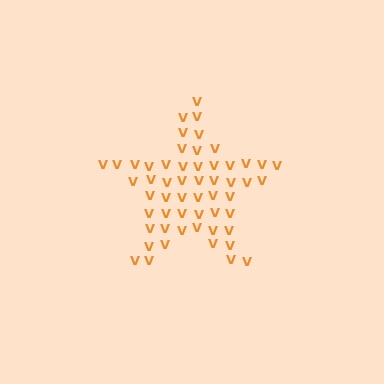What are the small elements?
The small elements are letter V's.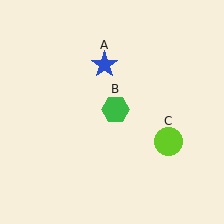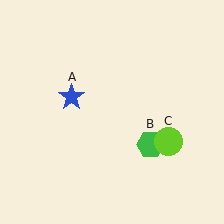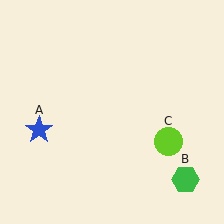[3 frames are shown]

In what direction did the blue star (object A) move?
The blue star (object A) moved down and to the left.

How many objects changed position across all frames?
2 objects changed position: blue star (object A), green hexagon (object B).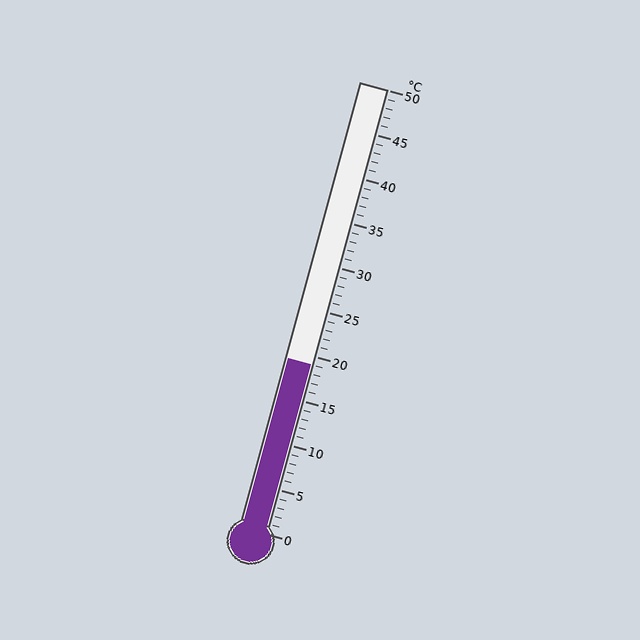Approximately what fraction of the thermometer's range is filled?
The thermometer is filled to approximately 40% of its range.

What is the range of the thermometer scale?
The thermometer scale ranges from 0°C to 50°C.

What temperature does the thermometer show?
The thermometer shows approximately 19°C.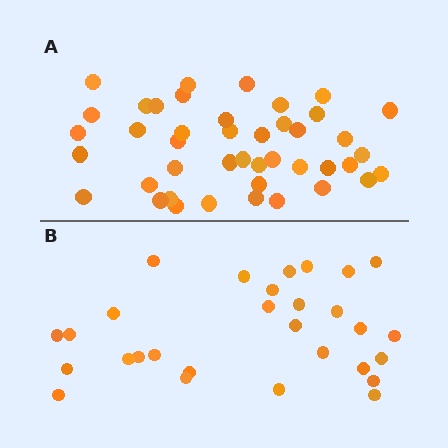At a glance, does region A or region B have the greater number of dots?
Region A (the top region) has more dots.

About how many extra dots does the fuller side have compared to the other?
Region A has approximately 15 more dots than region B.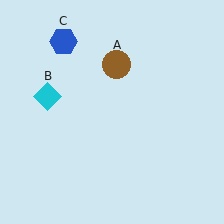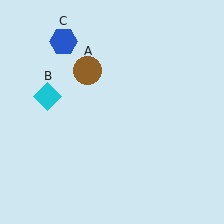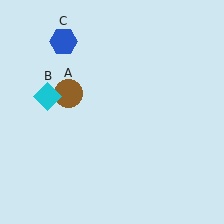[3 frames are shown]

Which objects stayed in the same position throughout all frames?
Cyan diamond (object B) and blue hexagon (object C) remained stationary.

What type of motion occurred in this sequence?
The brown circle (object A) rotated counterclockwise around the center of the scene.